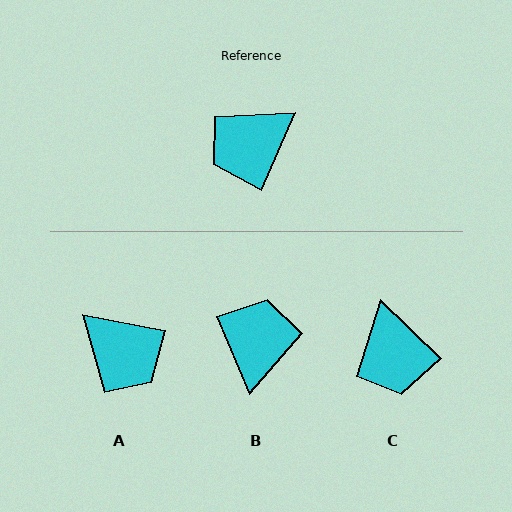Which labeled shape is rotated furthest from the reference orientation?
B, about 134 degrees away.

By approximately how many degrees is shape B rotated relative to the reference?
Approximately 134 degrees clockwise.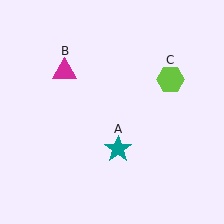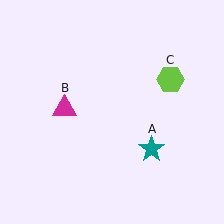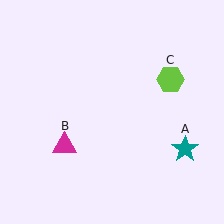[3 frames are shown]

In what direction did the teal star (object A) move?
The teal star (object A) moved right.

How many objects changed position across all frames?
2 objects changed position: teal star (object A), magenta triangle (object B).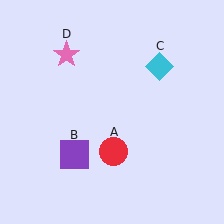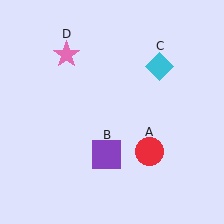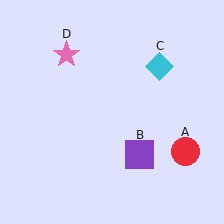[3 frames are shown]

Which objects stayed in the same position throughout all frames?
Cyan diamond (object C) and pink star (object D) remained stationary.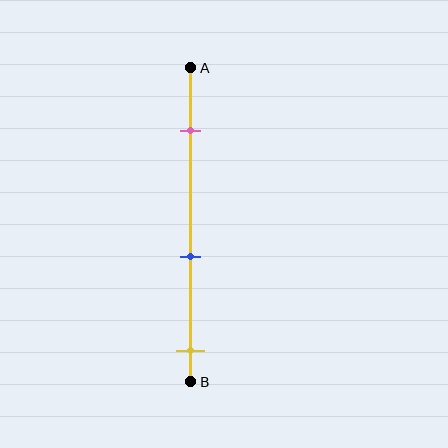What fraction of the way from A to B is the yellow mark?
The yellow mark is approximately 90% (0.9) of the way from A to B.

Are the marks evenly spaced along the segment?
Yes, the marks are approximately evenly spaced.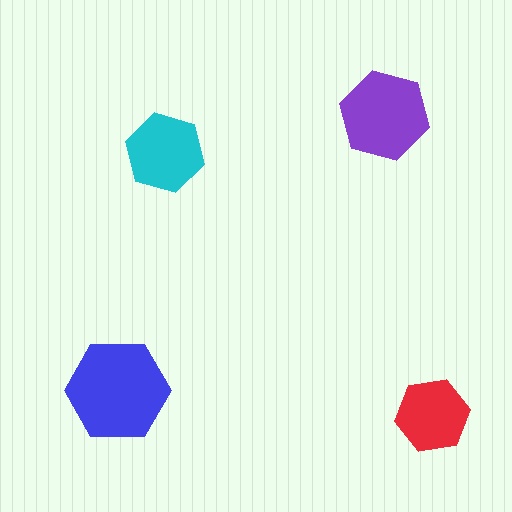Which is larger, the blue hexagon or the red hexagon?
The blue one.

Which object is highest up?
The purple hexagon is topmost.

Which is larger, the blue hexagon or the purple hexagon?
The blue one.